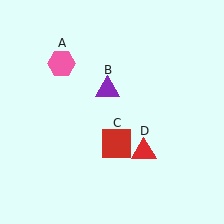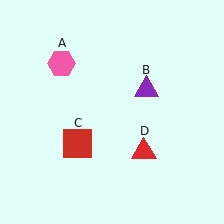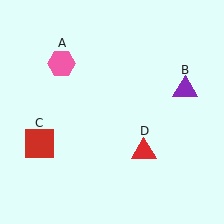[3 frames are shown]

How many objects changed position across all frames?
2 objects changed position: purple triangle (object B), red square (object C).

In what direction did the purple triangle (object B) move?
The purple triangle (object B) moved right.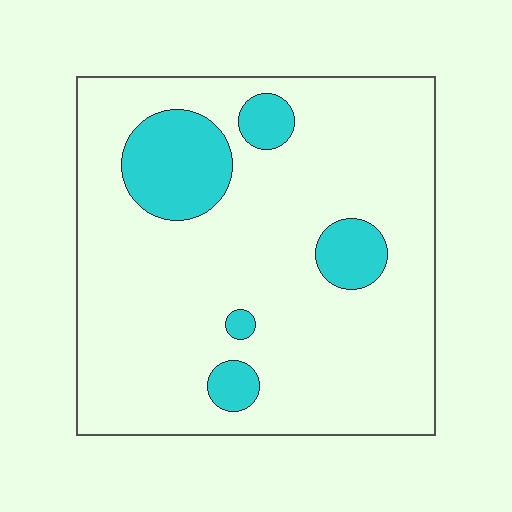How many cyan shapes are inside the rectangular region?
5.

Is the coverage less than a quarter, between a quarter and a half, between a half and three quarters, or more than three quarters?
Less than a quarter.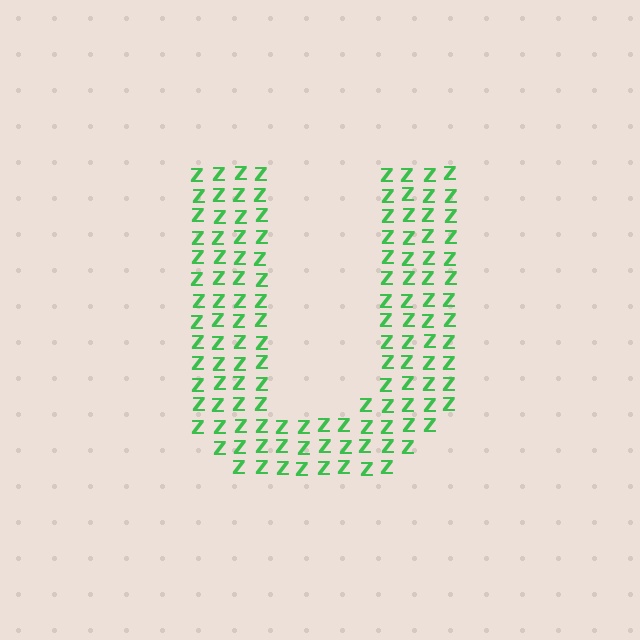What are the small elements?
The small elements are letter Z's.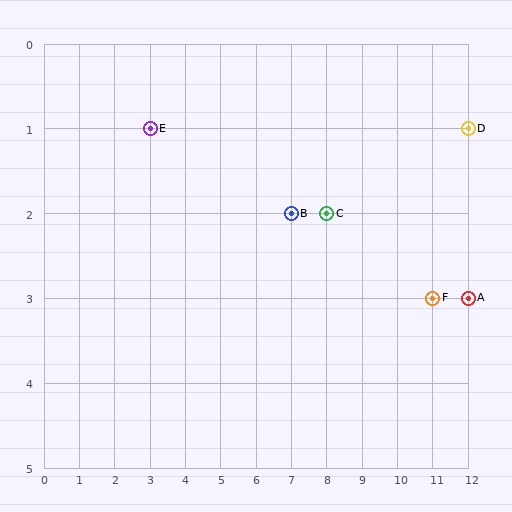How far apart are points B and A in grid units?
Points B and A are 5 columns and 1 row apart (about 5.1 grid units diagonally).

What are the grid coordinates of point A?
Point A is at grid coordinates (12, 3).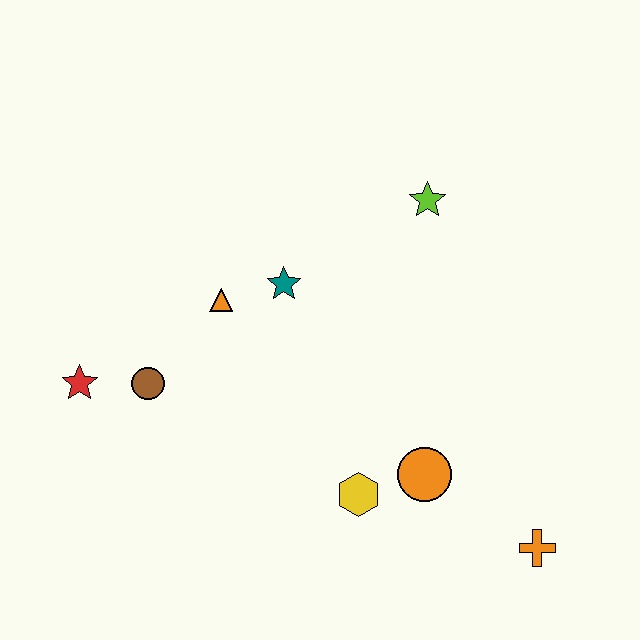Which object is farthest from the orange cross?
The red star is farthest from the orange cross.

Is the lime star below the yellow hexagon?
No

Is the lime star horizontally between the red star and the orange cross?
Yes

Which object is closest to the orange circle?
The yellow hexagon is closest to the orange circle.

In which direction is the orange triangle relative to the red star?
The orange triangle is to the right of the red star.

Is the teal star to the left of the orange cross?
Yes